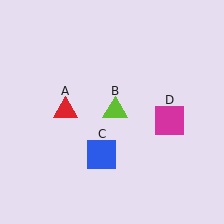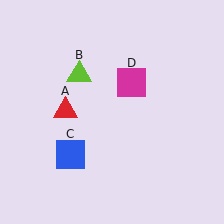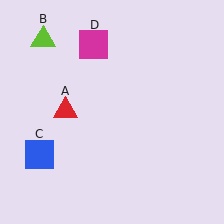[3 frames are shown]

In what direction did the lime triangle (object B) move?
The lime triangle (object B) moved up and to the left.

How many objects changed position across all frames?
3 objects changed position: lime triangle (object B), blue square (object C), magenta square (object D).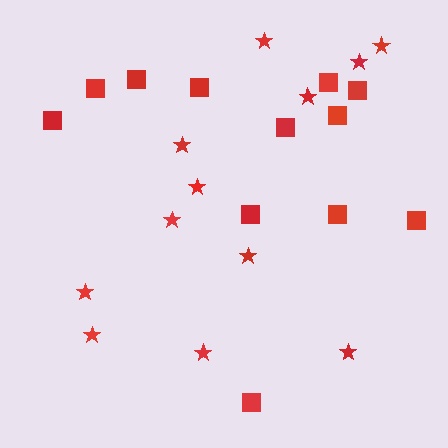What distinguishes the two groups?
There are 2 groups: one group of squares (12) and one group of stars (12).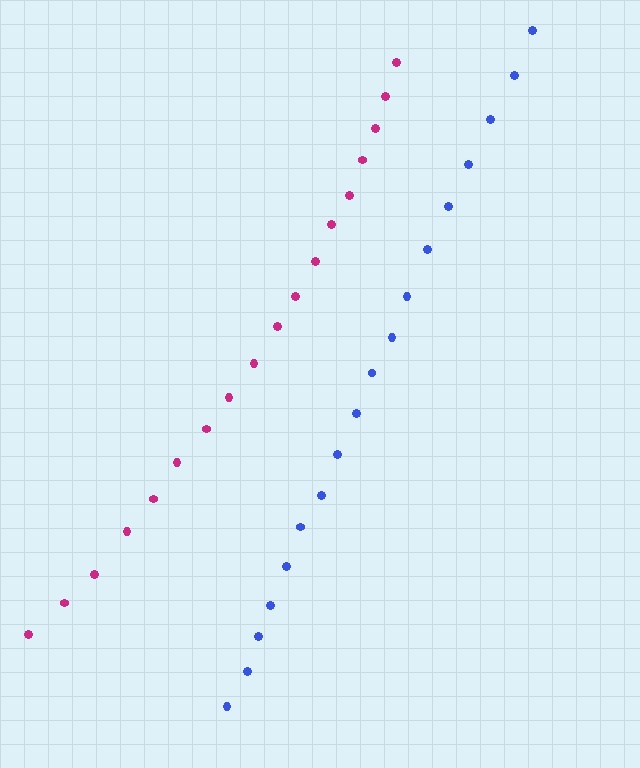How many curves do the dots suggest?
There are 2 distinct paths.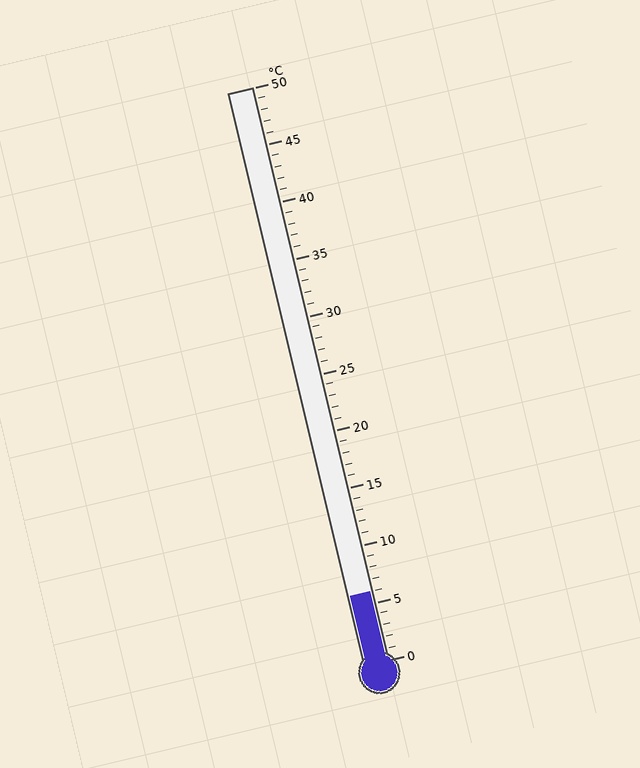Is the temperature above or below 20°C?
The temperature is below 20°C.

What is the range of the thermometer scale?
The thermometer scale ranges from 0°C to 50°C.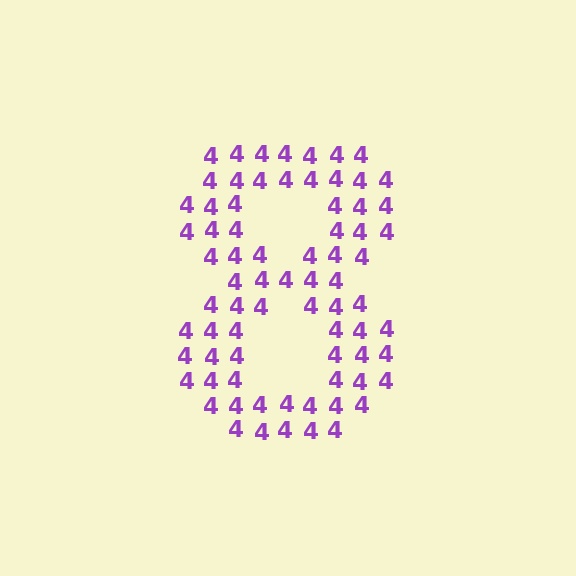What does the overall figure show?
The overall figure shows the digit 8.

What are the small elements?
The small elements are digit 4's.